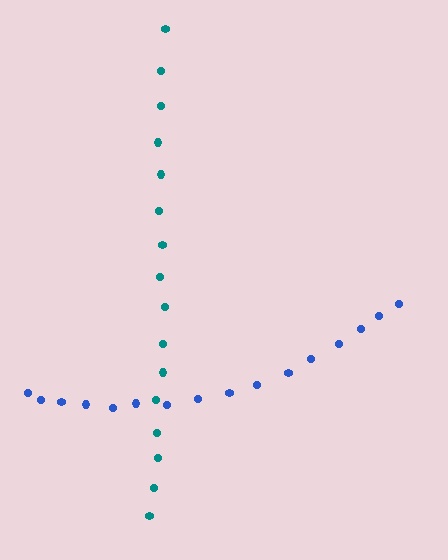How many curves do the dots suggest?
There are 2 distinct paths.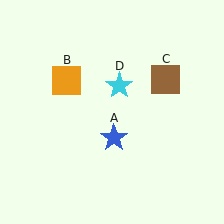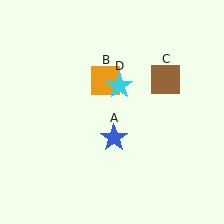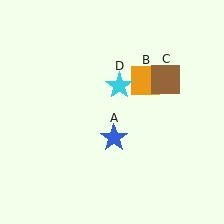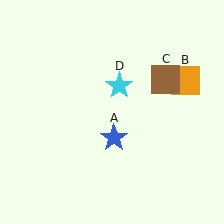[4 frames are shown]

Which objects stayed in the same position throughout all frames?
Blue star (object A) and brown square (object C) and cyan star (object D) remained stationary.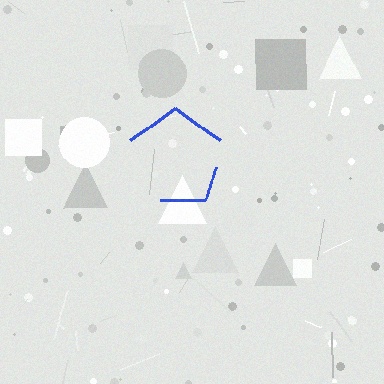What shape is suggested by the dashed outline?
The dashed outline suggests a pentagon.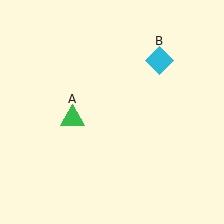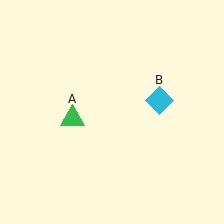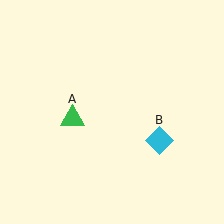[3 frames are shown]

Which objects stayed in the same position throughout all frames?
Green triangle (object A) remained stationary.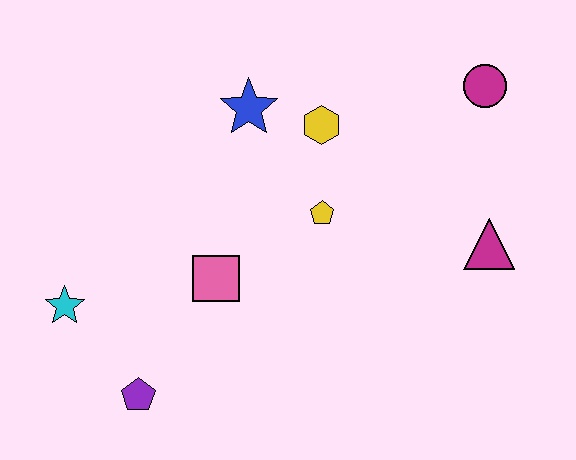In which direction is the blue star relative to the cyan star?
The blue star is above the cyan star.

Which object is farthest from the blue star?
The purple pentagon is farthest from the blue star.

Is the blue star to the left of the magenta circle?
Yes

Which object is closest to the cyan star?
The purple pentagon is closest to the cyan star.